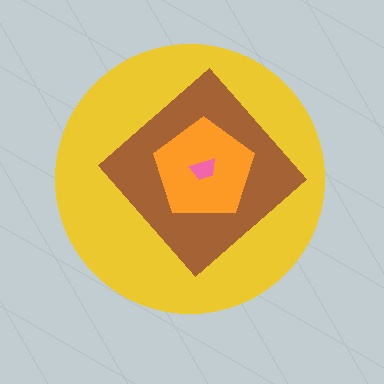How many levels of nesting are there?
4.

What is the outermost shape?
The yellow circle.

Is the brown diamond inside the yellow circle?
Yes.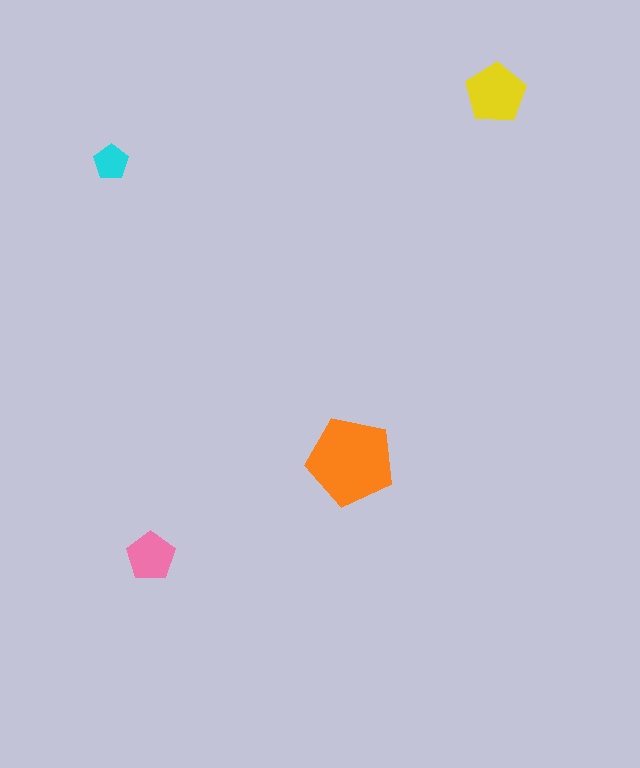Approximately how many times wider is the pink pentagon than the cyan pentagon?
About 1.5 times wider.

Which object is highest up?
The yellow pentagon is topmost.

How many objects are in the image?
There are 4 objects in the image.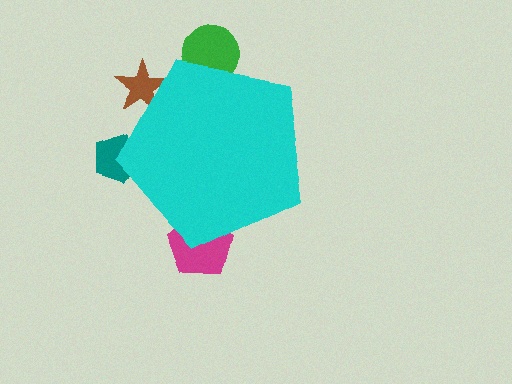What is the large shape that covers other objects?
A cyan pentagon.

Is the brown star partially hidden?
Yes, the brown star is partially hidden behind the cyan pentagon.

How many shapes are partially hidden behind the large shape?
4 shapes are partially hidden.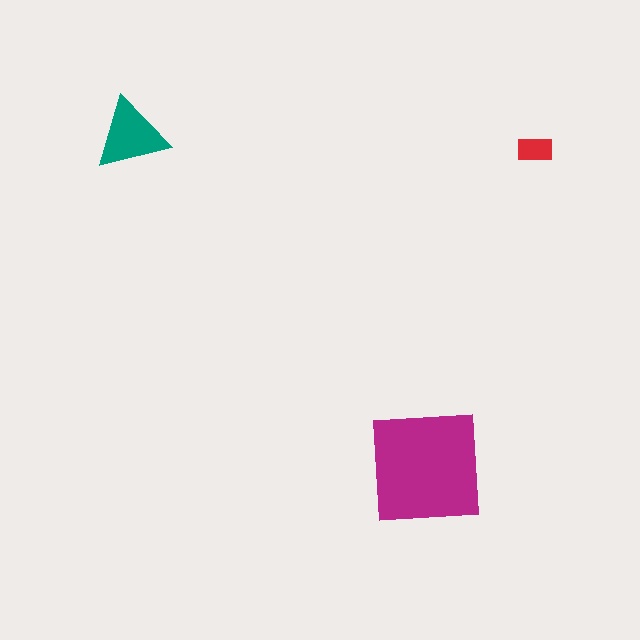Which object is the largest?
The magenta square.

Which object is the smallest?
The red rectangle.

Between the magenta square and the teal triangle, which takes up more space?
The magenta square.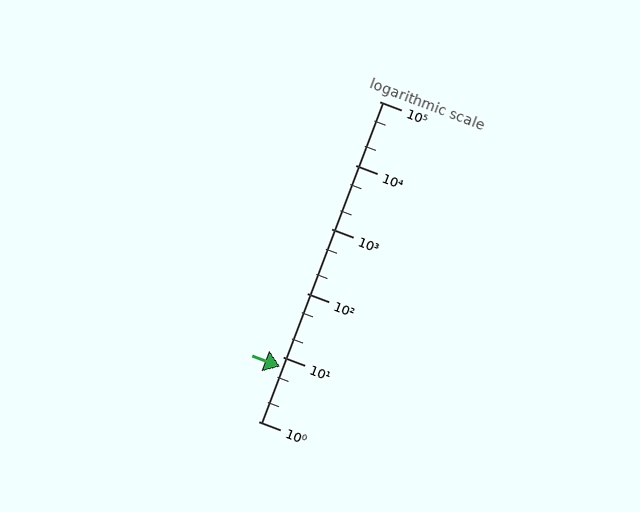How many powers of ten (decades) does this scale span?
The scale spans 5 decades, from 1 to 100000.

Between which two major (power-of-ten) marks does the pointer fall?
The pointer is between 1 and 10.